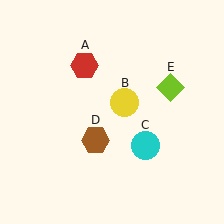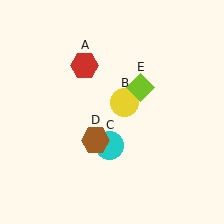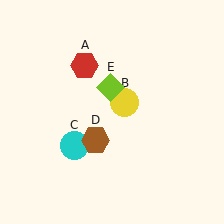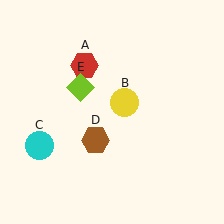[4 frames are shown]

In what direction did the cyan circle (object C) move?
The cyan circle (object C) moved left.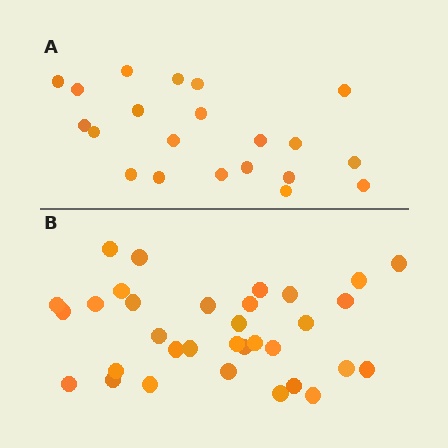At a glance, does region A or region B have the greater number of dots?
Region B (the bottom region) has more dots.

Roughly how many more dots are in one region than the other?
Region B has roughly 12 or so more dots than region A.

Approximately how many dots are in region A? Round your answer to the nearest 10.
About 20 dots. (The exact count is 21, which rounds to 20.)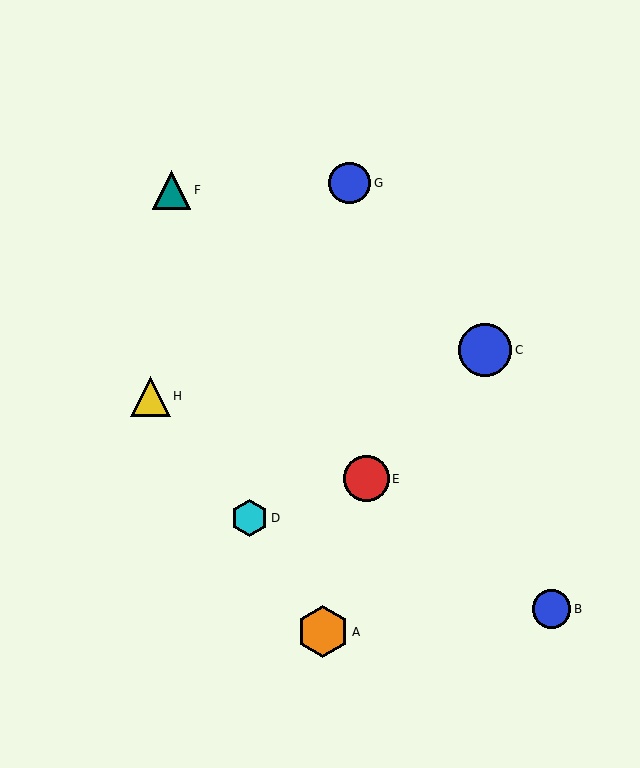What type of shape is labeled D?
Shape D is a cyan hexagon.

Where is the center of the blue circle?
The center of the blue circle is at (350, 183).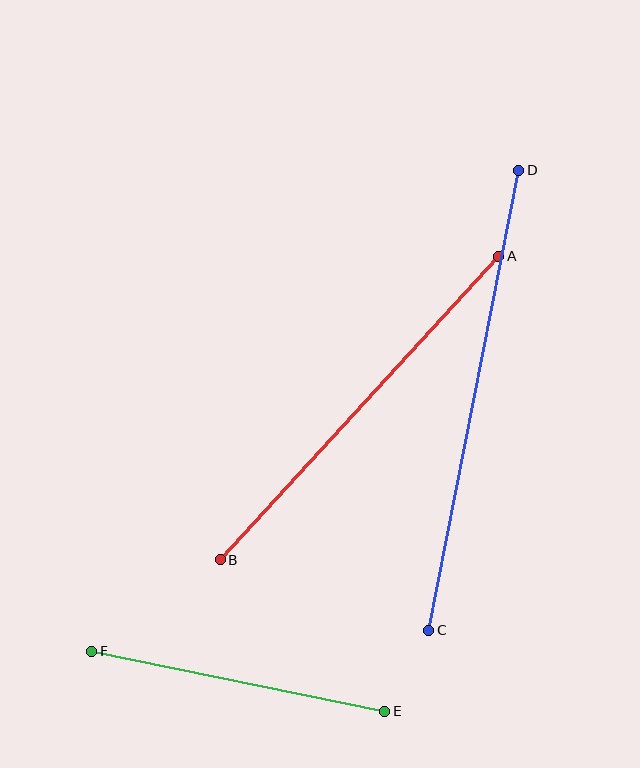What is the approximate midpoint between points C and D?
The midpoint is at approximately (474, 400) pixels.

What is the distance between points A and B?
The distance is approximately 412 pixels.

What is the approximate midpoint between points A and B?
The midpoint is at approximately (360, 408) pixels.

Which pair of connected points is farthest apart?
Points C and D are farthest apart.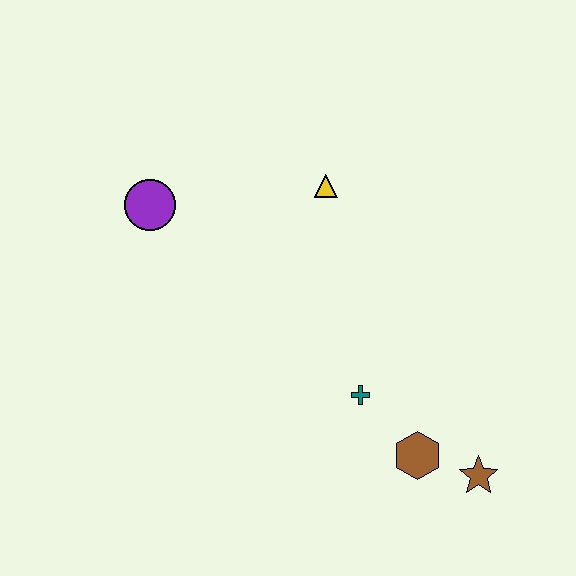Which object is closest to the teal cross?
The brown hexagon is closest to the teal cross.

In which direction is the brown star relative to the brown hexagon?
The brown star is to the right of the brown hexagon.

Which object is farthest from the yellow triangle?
The brown star is farthest from the yellow triangle.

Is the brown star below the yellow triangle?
Yes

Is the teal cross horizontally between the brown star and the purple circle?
Yes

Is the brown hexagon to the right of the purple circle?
Yes